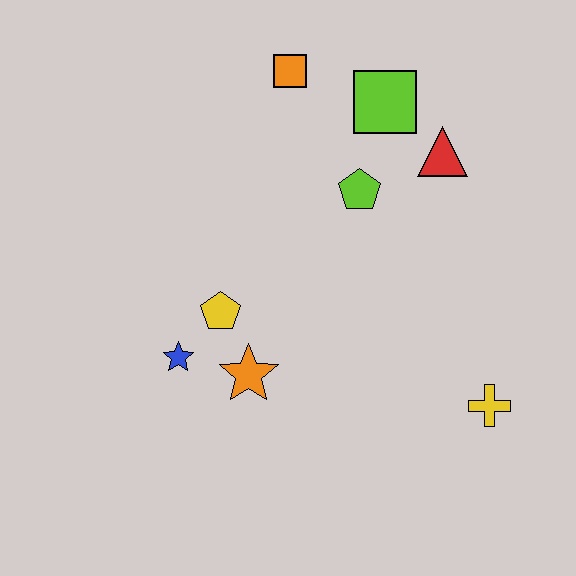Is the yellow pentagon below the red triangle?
Yes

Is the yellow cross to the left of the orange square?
No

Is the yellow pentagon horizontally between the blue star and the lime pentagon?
Yes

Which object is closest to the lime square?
The red triangle is closest to the lime square.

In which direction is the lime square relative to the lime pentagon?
The lime square is above the lime pentagon.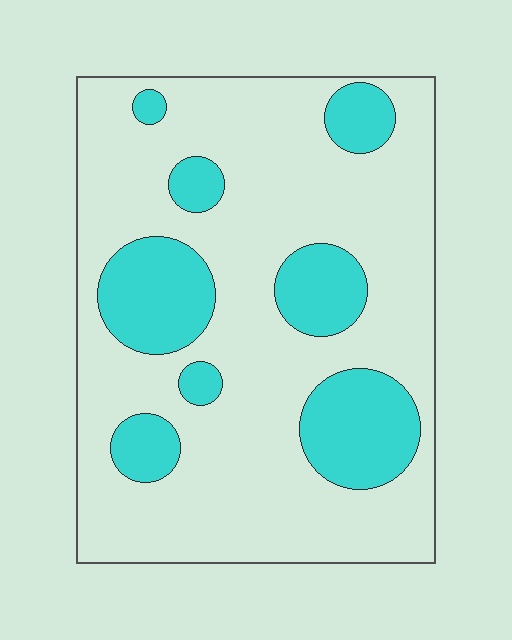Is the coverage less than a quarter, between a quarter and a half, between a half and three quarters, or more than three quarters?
Less than a quarter.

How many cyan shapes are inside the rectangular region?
8.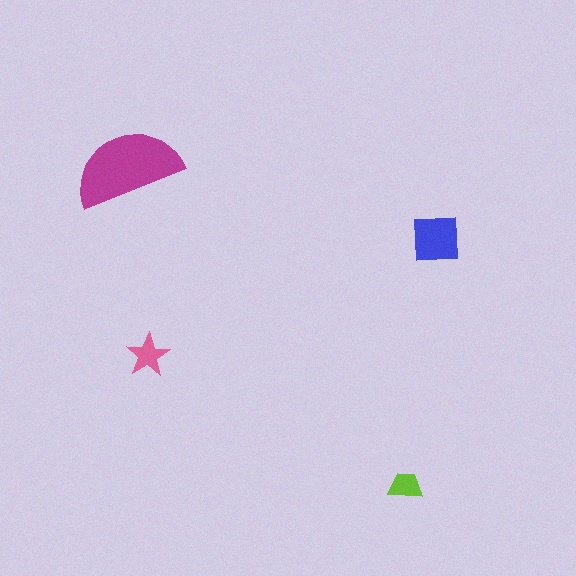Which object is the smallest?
The lime trapezoid.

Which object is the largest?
The magenta semicircle.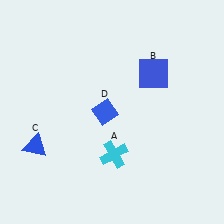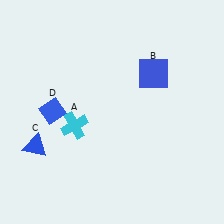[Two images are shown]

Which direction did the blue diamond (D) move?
The blue diamond (D) moved left.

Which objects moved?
The objects that moved are: the cyan cross (A), the blue diamond (D).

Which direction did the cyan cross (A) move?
The cyan cross (A) moved left.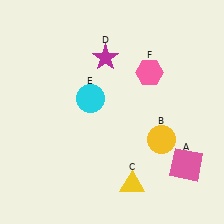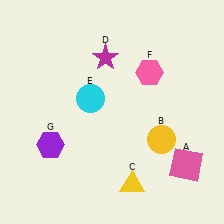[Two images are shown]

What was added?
A purple hexagon (G) was added in Image 2.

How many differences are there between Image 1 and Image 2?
There is 1 difference between the two images.